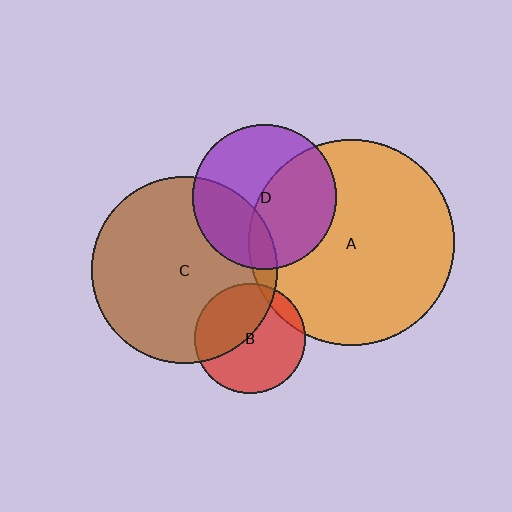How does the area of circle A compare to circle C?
Approximately 1.2 times.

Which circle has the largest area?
Circle A (orange).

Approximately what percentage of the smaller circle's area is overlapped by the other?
Approximately 30%.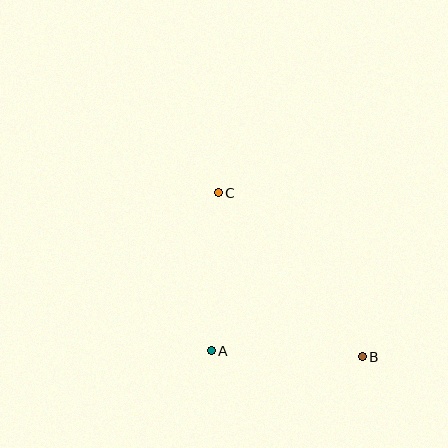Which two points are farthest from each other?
Points B and C are farthest from each other.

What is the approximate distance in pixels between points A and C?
The distance between A and C is approximately 158 pixels.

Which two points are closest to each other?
Points A and B are closest to each other.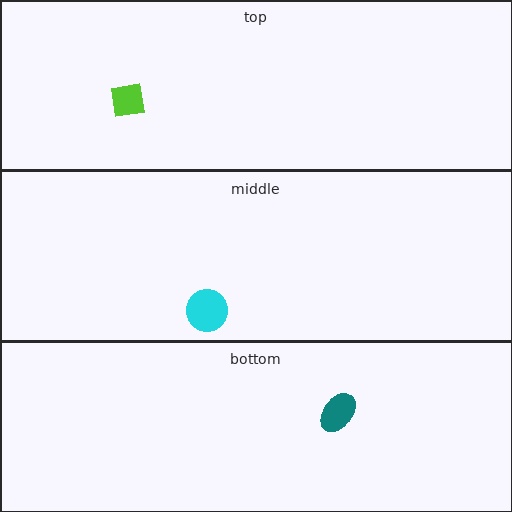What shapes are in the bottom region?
The teal ellipse.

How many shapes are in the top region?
1.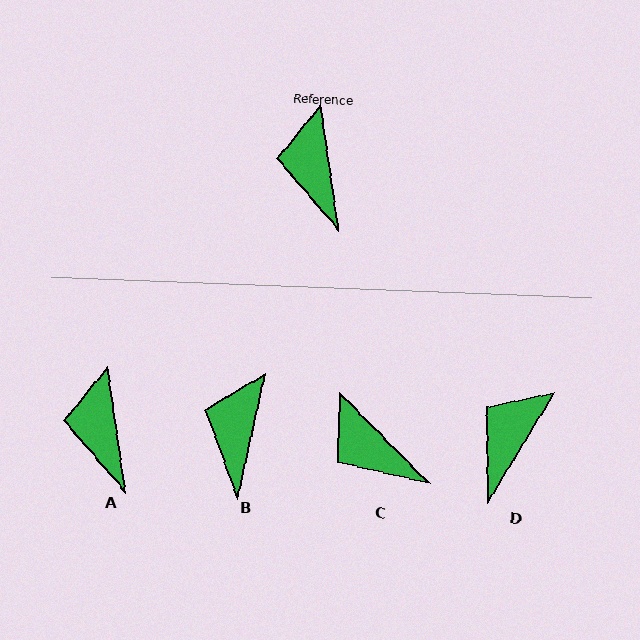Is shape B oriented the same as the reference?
No, it is off by about 20 degrees.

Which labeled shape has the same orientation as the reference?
A.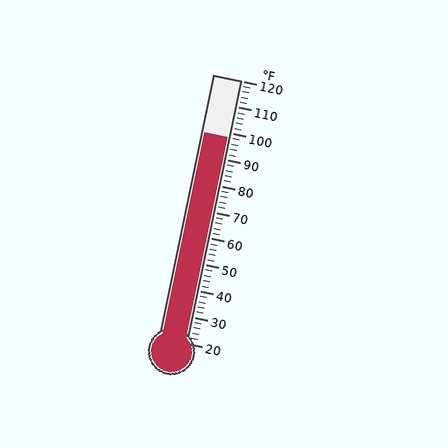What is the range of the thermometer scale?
The thermometer scale ranges from 20°F to 120°F.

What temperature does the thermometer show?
The thermometer shows approximately 98°F.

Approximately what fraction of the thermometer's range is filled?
The thermometer is filled to approximately 80% of its range.